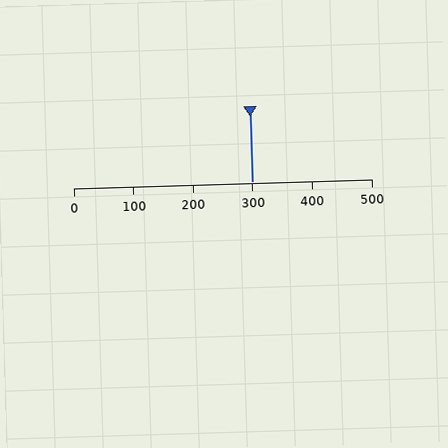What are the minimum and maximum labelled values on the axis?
The axis runs from 0 to 500.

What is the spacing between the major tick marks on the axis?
The major ticks are spaced 100 apart.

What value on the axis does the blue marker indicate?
The marker indicates approximately 300.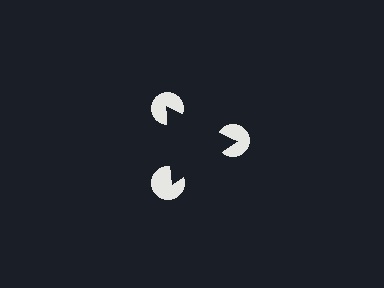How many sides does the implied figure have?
3 sides.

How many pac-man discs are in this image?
There are 3 — one at each vertex of the illusory triangle.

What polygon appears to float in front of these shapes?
An illusory triangle — its edges are inferred from the aligned wedge cuts in the pac-man discs, not physically drawn.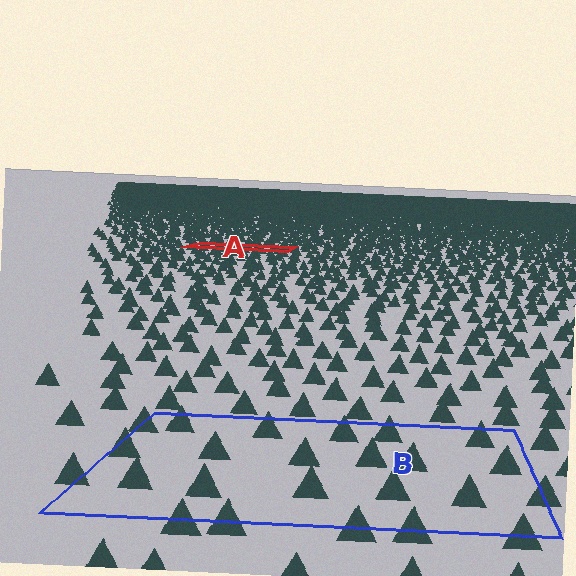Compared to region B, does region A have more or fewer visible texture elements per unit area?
Region A has more texture elements per unit area — they are packed more densely because it is farther away.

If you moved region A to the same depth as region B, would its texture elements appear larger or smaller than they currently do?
They would appear larger. At a closer depth, the same texture elements are projected at a bigger on-screen size.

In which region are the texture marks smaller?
The texture marks are smaller in region A, because it is farther away.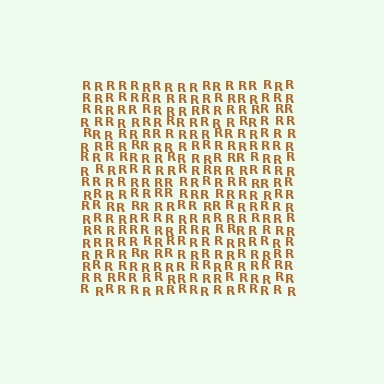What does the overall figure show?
The overall figure shows a square.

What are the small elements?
The small elements are letter R's.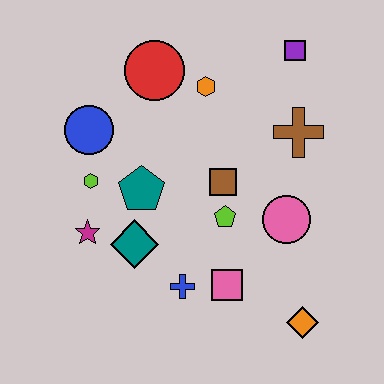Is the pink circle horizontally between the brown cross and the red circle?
Yes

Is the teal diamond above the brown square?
No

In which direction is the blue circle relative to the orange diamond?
The blue circle is to the left of the orange diamond.